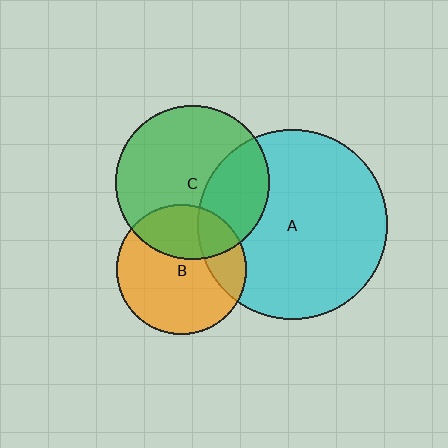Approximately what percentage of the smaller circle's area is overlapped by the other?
Approximately 20%.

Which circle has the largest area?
Circle A (cyan).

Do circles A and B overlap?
Yes.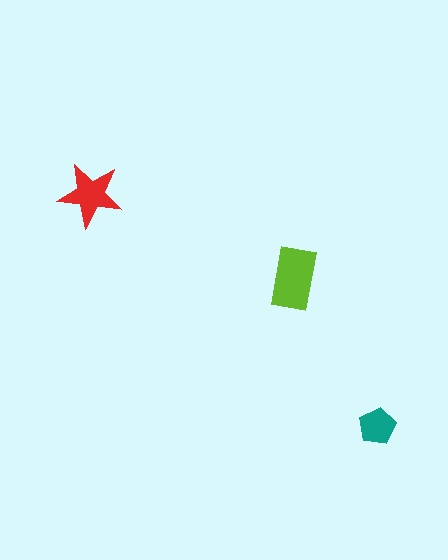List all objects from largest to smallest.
The lime rectangle, the red star, the teal pentagon.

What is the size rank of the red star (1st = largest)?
2nd.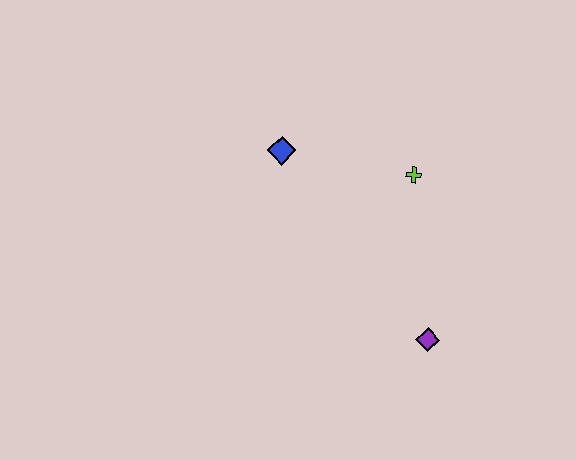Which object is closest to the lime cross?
The blue diamond is closest to the lime cross.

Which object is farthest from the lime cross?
The purple diamond is farthest from the lime cross.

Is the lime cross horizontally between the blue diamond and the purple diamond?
Yes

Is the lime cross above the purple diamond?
Yes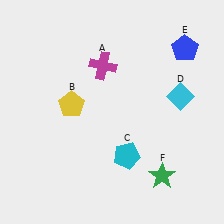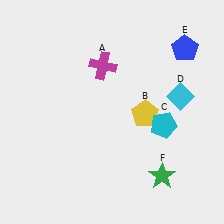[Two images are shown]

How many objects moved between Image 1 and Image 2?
2 objects moved between the two images.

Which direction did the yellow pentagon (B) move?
The yellow pentagon (B) moved right.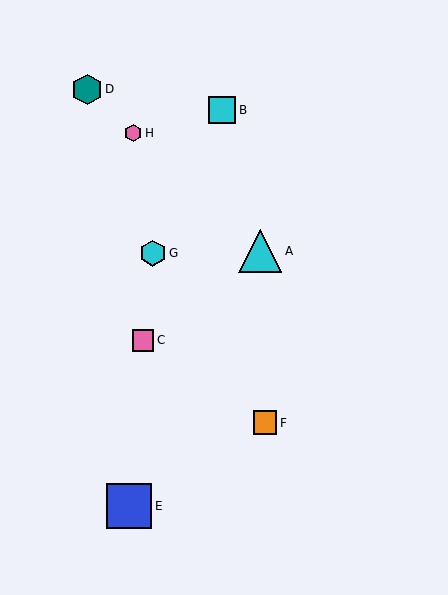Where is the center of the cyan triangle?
The center of the cyan triangle is at (260, 251).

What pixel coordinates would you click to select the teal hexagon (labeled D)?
Click at (87, 90) to select the teal hexagon D.